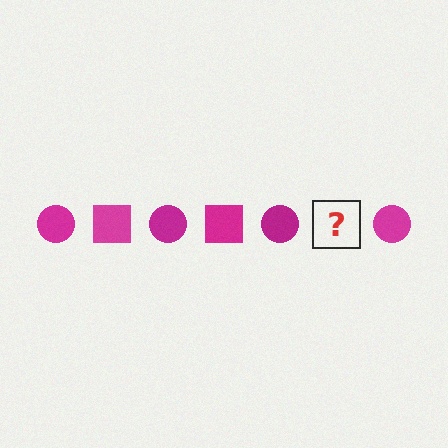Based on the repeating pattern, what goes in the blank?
The blank should be a magenta square.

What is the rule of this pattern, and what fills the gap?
The rule is that the pattern cycles through circle, square shapes in magenta. The gap should be filled with a magenta square.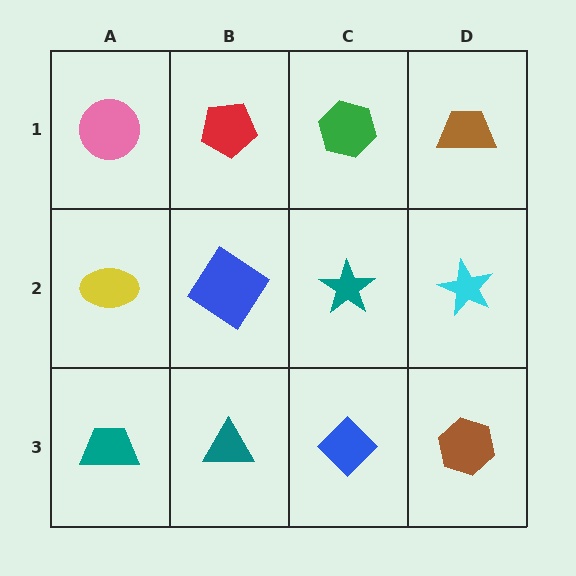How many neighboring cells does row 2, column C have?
4.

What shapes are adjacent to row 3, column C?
A teal star (row 2, column C), a teal triangle (row 3, column B), a brown hexagon (row 3, column D).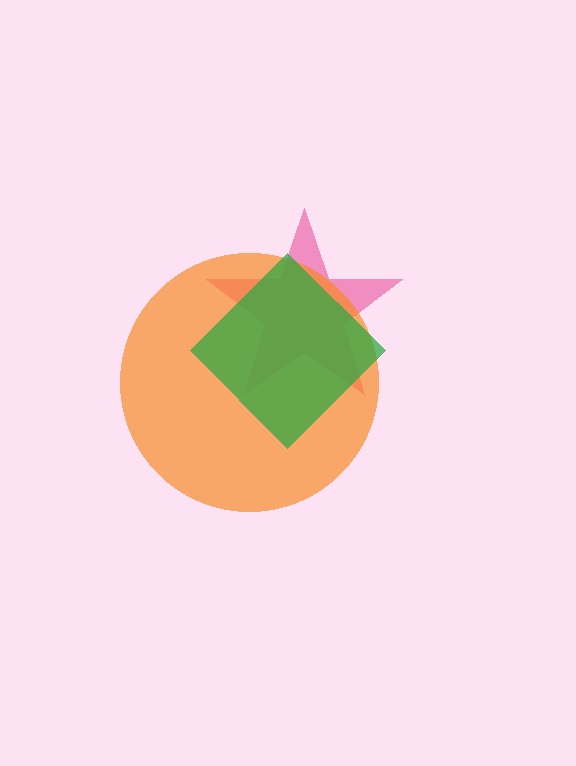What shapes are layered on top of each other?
The layered shapes are: a pink star, an orange circle, a green diamond.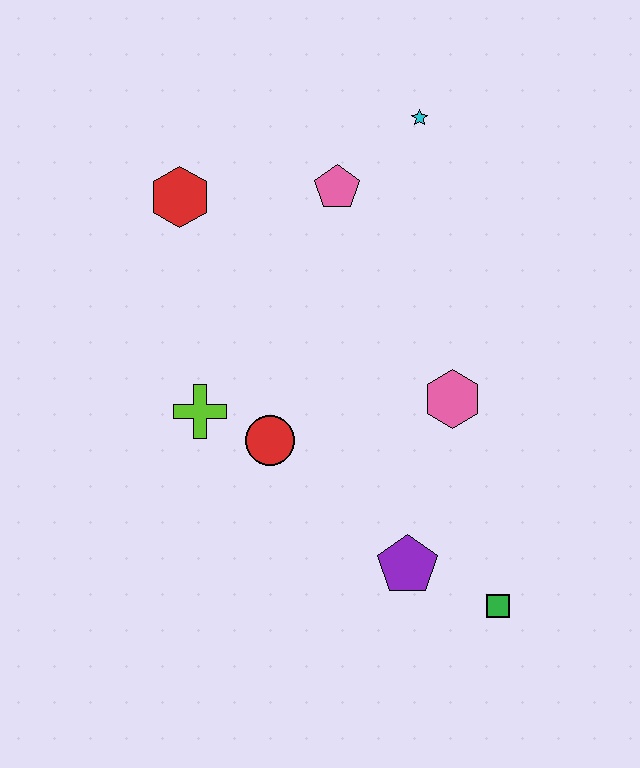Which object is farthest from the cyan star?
The green square is farthest from the cyan star.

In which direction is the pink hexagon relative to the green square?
The pink hexagon is above the green square.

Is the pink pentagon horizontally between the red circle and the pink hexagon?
Yes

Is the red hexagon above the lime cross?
Yes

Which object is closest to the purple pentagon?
The green square is closest to the purple pentagon.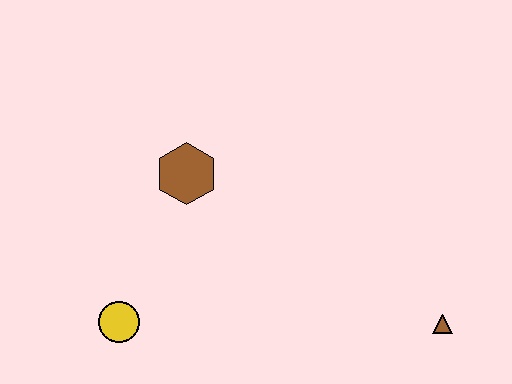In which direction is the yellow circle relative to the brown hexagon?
The yellow circle is below the brown hexagon.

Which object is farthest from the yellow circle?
The brown triangle is farthest from the yellow circle.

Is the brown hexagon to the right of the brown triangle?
No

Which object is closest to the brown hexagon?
The yellow circle is closest to the brown hexagon.